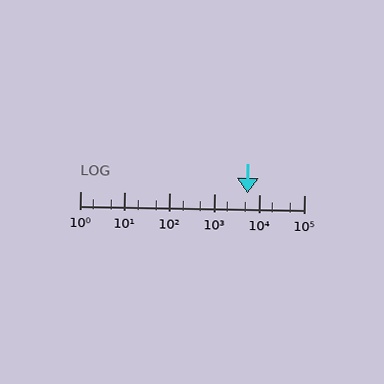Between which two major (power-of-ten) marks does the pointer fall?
The pointer is between 1000 and 10000.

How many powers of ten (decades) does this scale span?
The scale spans 5 decades, from 1 to 100000.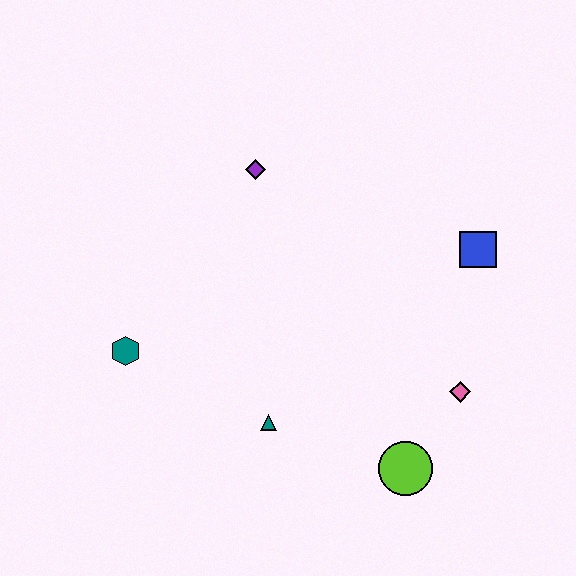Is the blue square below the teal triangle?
No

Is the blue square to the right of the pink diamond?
Yes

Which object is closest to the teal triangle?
The lime circle is closest to the teal triangle.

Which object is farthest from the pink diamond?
The teal hexagon is farthest from the pink diamond.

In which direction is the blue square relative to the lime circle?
The blue square is above the lime circle.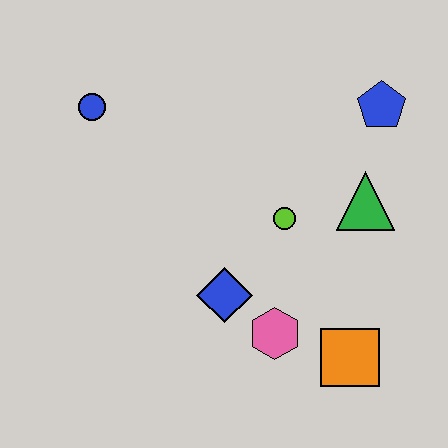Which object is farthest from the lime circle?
The blue circle is farthest from the lime circle.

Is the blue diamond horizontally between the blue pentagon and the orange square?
No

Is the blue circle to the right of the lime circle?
No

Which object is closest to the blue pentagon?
The green triangle is closest to the blue pentagon.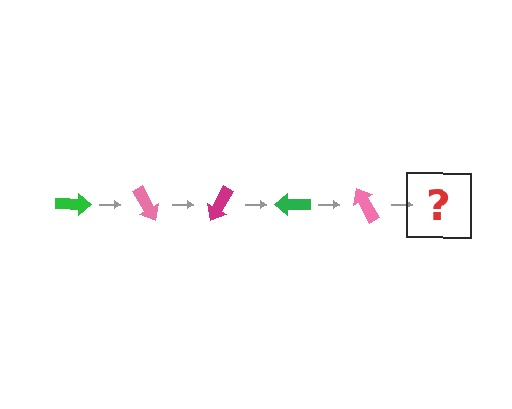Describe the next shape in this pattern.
It should be a magenta arrow, rotated 300 degrees from the start.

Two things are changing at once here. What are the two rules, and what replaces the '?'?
The two rules are that it rotates 60 degrees each step and the color cycles through green, pink, and magenta. The '?' should be a magenta arrow, rotated 300 degrees from the start.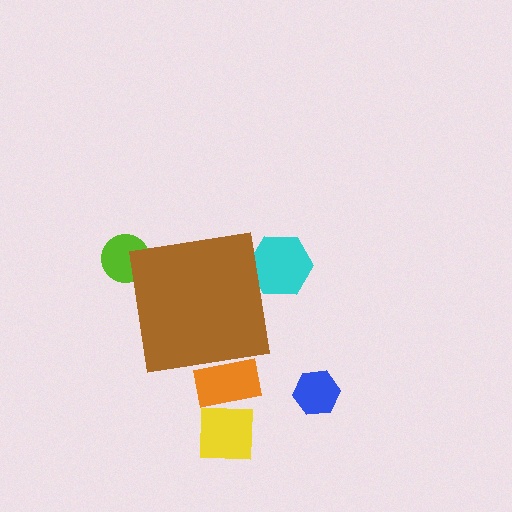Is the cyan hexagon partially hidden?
Yes, the cyan hexagon is partially hidden behind the brown square.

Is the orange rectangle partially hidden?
Yes, the orange rectangle is partially hidden behind the brown square.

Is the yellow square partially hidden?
No, the yellow square is fully visible.